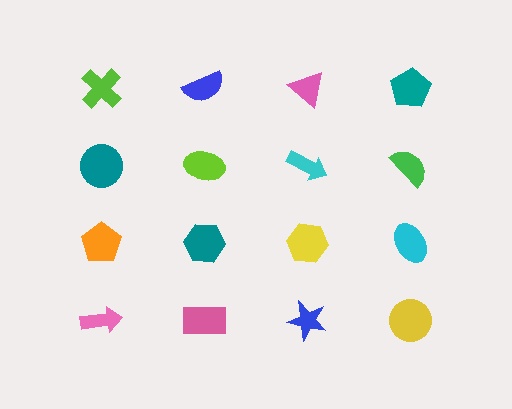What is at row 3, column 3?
A yellow hexagon.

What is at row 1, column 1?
A lime cross.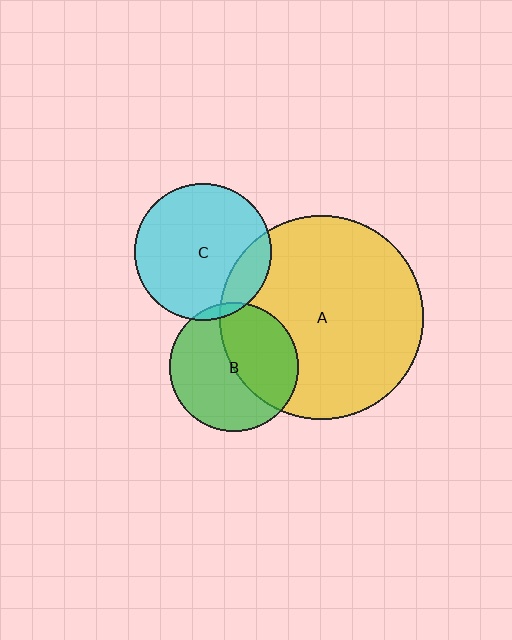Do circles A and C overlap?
Yes.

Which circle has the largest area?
Circle A (yellow).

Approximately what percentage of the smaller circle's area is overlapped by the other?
Approximately 15%.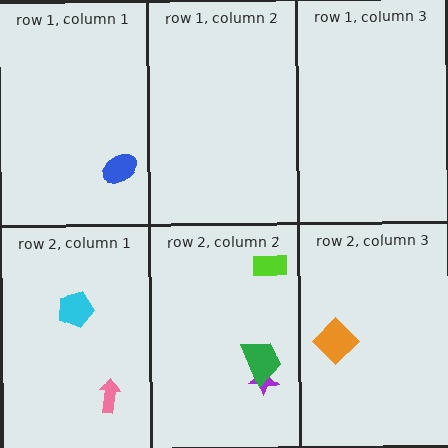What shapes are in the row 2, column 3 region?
The orange diamond.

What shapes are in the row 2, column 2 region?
The lime rectangle, the purple star, the green trapezoid.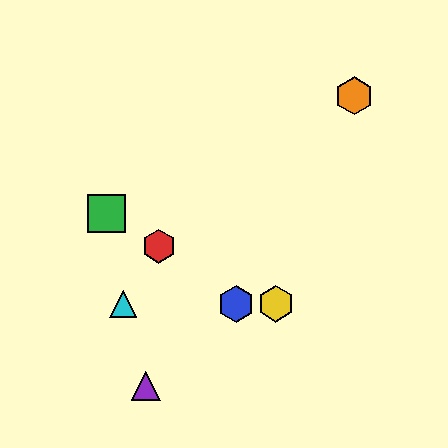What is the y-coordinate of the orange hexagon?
The orange hexagon is at y≈96.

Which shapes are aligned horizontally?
The blue hexagon, the yellow hexagon, the cyan triangle are aligned horizontally.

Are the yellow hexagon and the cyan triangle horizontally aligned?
Yes, both are at y≈304.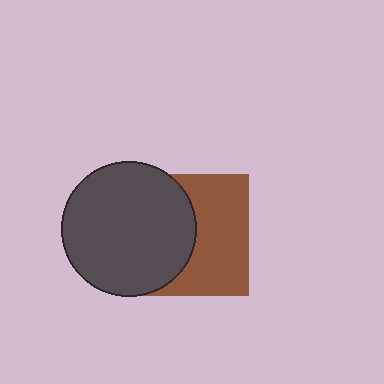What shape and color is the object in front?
The object in front is a dark gray circle.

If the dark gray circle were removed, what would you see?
You would see the complete brown square.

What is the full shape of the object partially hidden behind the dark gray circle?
The partially hidden object is a brown square.